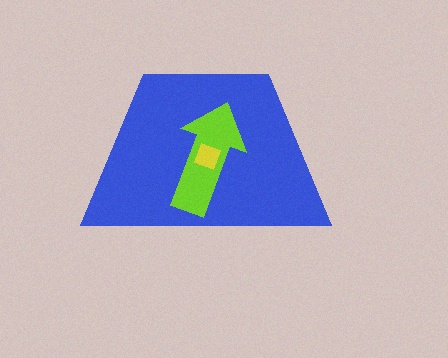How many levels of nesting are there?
3.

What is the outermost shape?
The blue trapezoid.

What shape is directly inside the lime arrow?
The yellow diamond.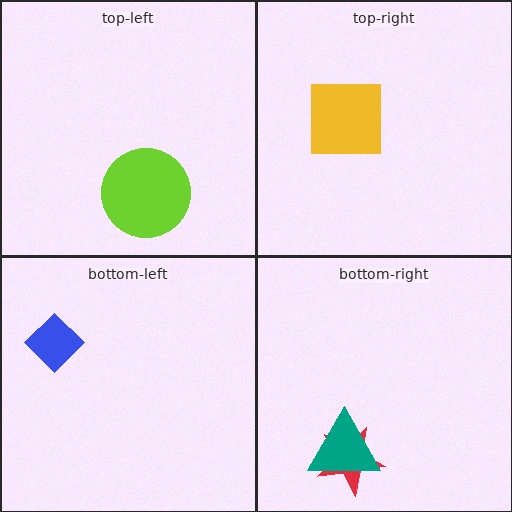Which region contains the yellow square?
The top-right region.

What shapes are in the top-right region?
The yellow square.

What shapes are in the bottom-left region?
The blue diamond.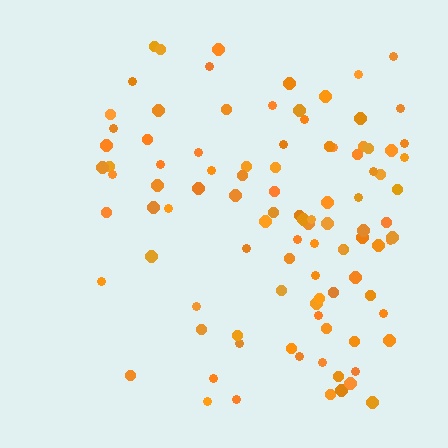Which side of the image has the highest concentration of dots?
The right.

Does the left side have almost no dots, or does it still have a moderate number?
Still a moderate number, just noticeably fewer than the right.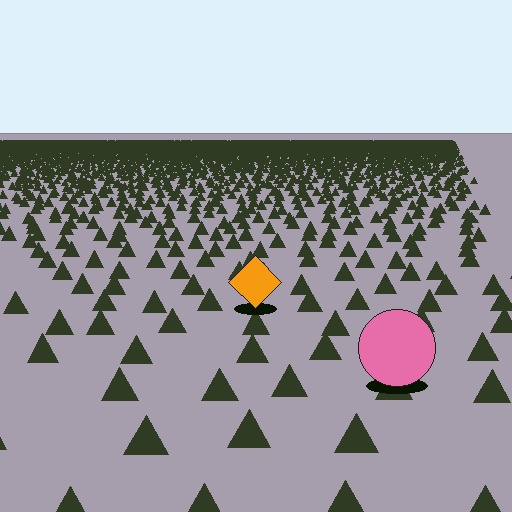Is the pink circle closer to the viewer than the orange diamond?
Yes. The pink circle is closer — you can tell from the texture gradient: the ground texture is coarser near it.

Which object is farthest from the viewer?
The orange diamond is farthest from the viewer. It appears smaller and the ground texture around it is denser.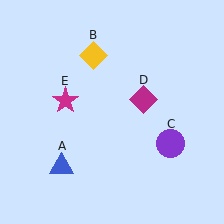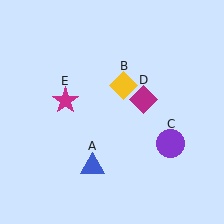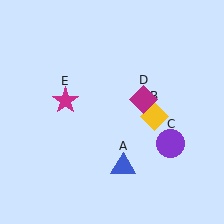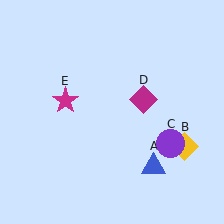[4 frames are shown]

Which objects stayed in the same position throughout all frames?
Purple circle (object C) and magenta diamond (object D) and magenta star (object E) remained stationary.